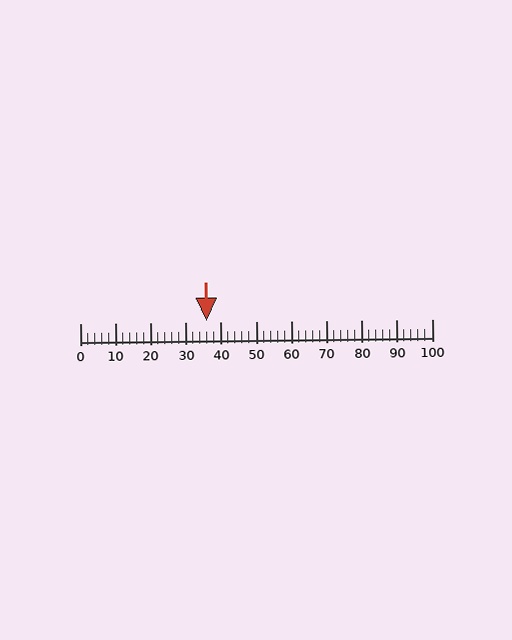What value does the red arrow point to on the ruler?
The red arrow points to approximately 36.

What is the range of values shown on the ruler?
The ruler shows values from 0 to 100.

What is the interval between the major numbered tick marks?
The major tick marks are spaced 10 units apart.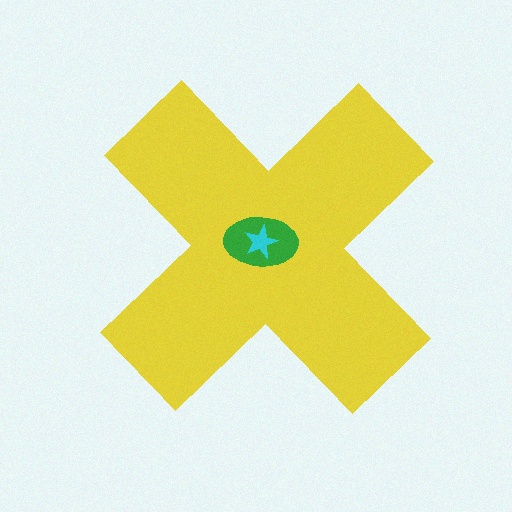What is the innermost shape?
The cyan star.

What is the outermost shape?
The yellow cross.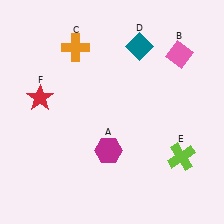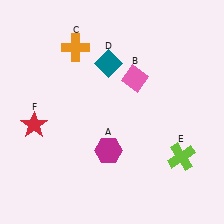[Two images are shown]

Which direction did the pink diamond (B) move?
The pink diamond (B) moved left.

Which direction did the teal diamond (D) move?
The teal diamond (D) moved left.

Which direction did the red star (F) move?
The red star (F) moved down.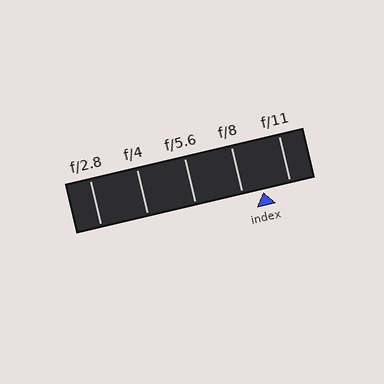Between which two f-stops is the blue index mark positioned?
The index mark is between f/8 and f/11.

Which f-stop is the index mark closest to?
The index mark is closest to f/8.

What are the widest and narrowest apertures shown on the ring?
The widest aperture shown is f/2.8 and the narrowest is f/11.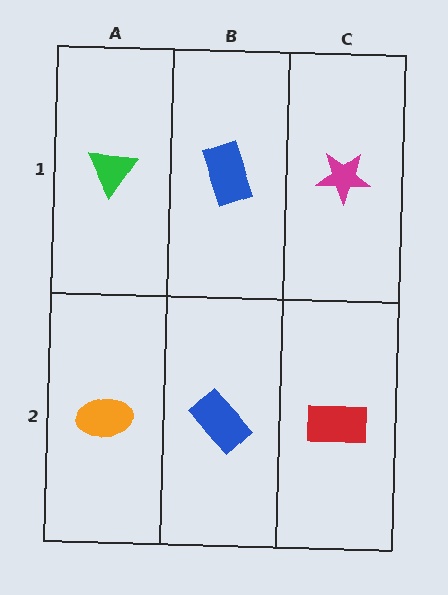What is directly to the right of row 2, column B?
A red rectangle.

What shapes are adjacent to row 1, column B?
A blue rectangle (row 2, column B), a green triangle (row 1, column A), a magenta star (row 1, column C).